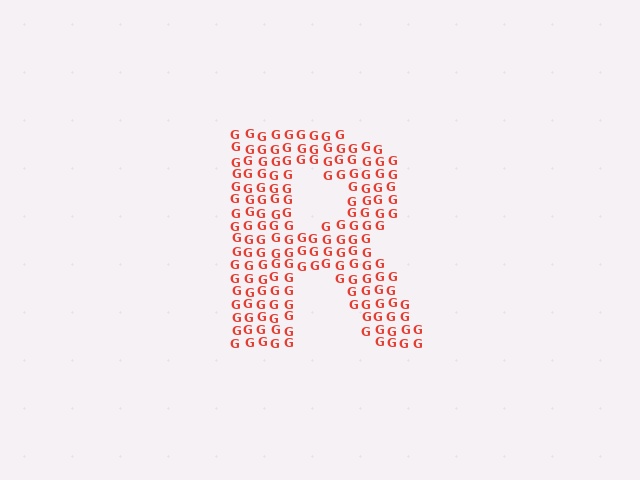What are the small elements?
The small elements are letter G's.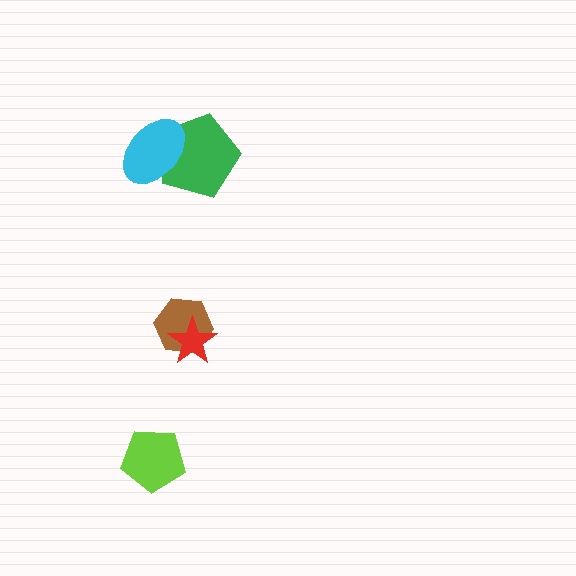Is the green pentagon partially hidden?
Yes, it is partially covered by another shape.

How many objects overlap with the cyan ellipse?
1 object overlaps with the cyan ellipse.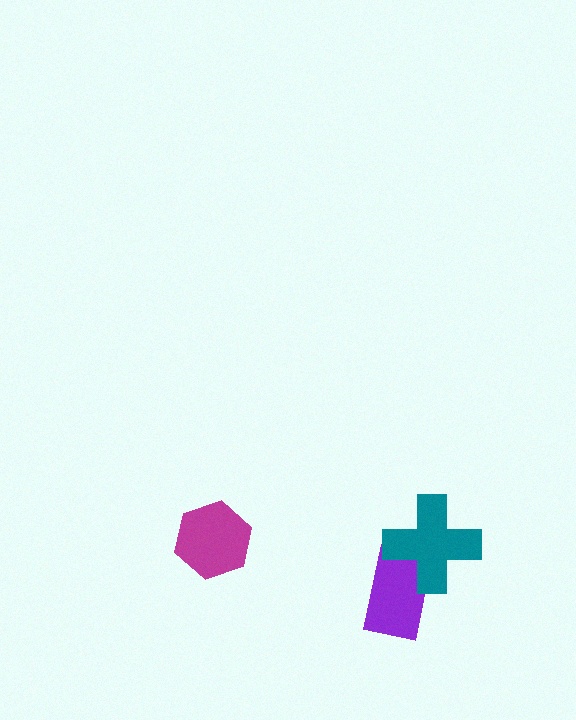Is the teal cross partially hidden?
No, no other shape covers it.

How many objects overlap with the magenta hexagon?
0 objects overlap with the magenta hexagon.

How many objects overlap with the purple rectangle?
1 object overlaps with the purple rectangle.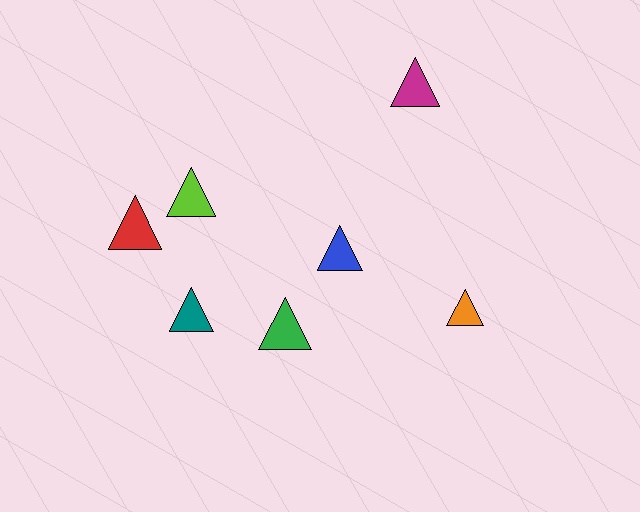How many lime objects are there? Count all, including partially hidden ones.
There is 1 lime object.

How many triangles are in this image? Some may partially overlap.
There are 7 triangles.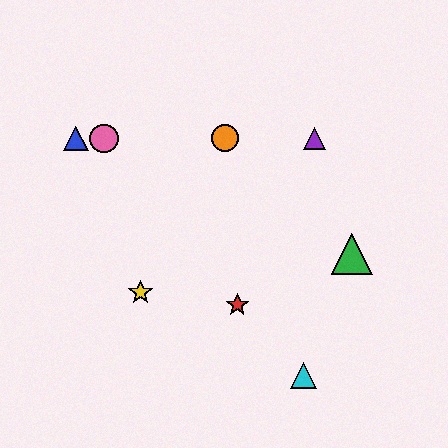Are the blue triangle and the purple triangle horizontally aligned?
Yes, both are at y≈138.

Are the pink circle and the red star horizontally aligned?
No, the pink circle is at y≈138 and the red star is at y≈305.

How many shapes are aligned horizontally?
4 shapes (the blue triangle, the purple triangle, the orange circle, the pink circle) are aligned horizontally.